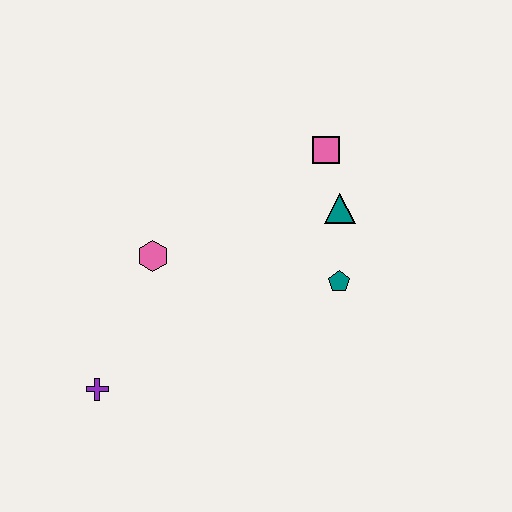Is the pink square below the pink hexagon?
No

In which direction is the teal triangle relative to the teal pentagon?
The teal triangle is above the teal pentagon.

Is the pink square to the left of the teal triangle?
Yes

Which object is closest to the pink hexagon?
The purple cross is closest to the pink hexagon.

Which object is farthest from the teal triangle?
The purple cross is farthest from the teal triangle.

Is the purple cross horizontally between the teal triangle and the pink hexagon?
No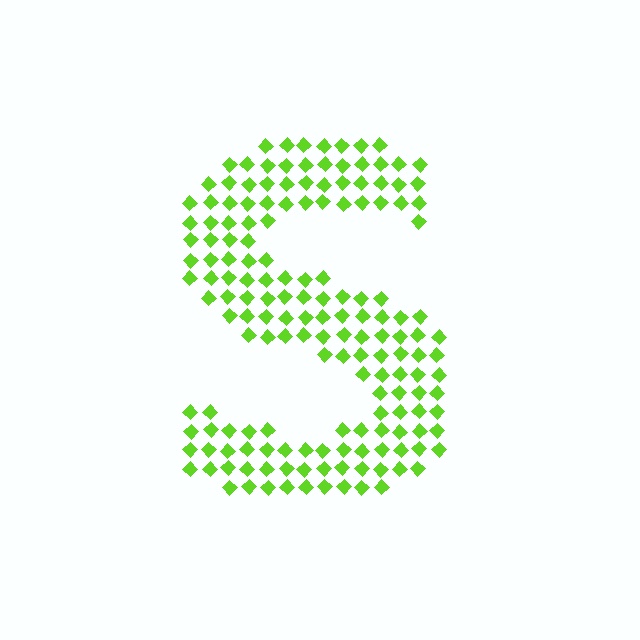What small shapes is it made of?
It is made of small diamonds.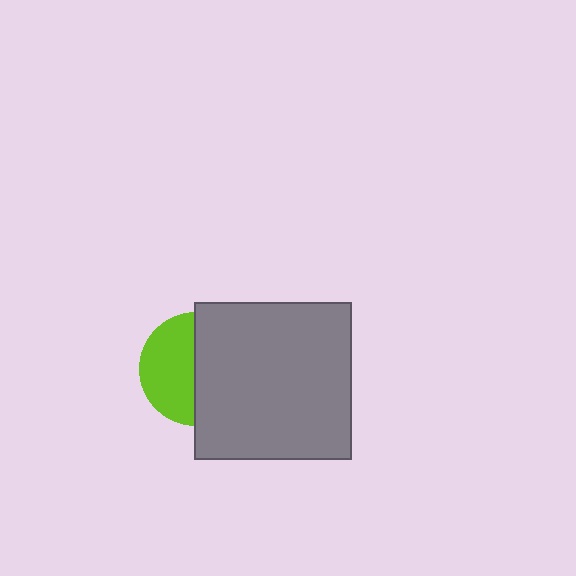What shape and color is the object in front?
The object in front is a gray square.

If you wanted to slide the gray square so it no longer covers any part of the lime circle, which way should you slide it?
Slide it right — that is the most direct way to separate the two shapes.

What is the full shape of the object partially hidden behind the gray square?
The partially hidden object is a lime circle.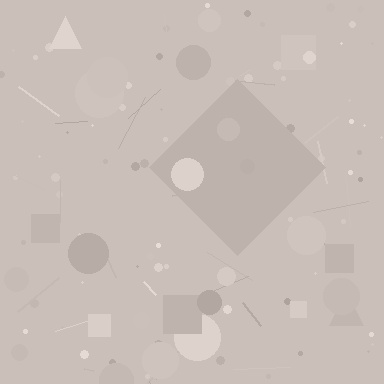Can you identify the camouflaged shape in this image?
The camouflaged shape is a diamond.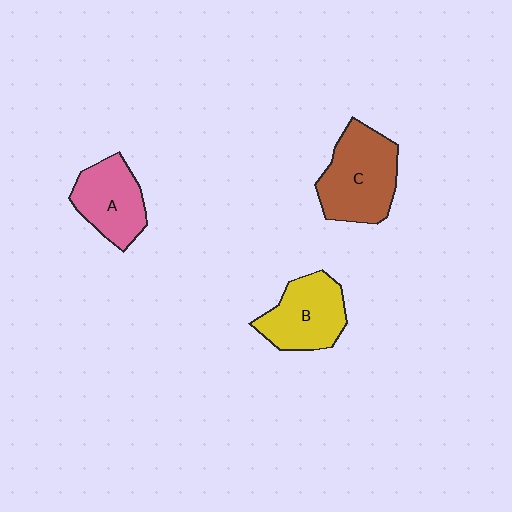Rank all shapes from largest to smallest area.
From largest to smallest: C (brown), B (yellow), A (pink).